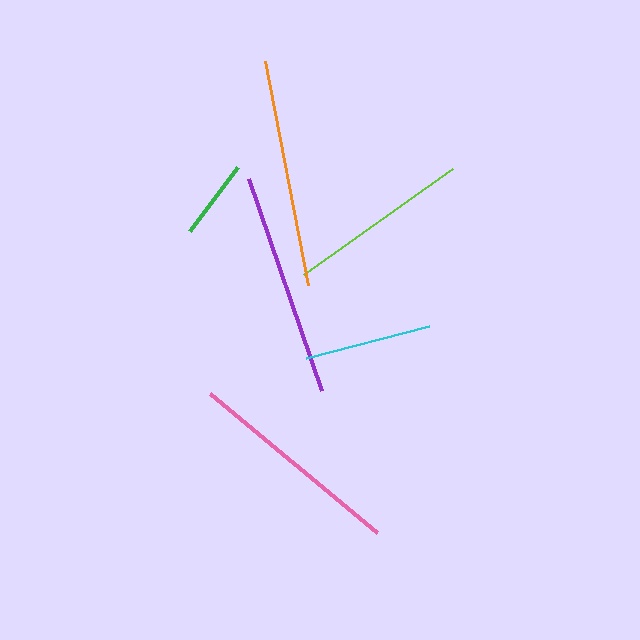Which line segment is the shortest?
The green line is the shortest at approximately 80 pixels.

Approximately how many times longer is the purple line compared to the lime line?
The purple line is approximately 1.2 times the length of the lime line.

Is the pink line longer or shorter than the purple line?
The purple line is longer than the pink line.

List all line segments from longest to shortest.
From longest to shortest: orange, purple, pink, lime, cyan, green.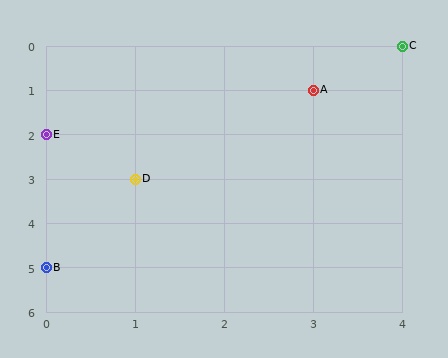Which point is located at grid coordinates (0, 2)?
Point E is at (0, 2).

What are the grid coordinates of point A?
Point A is at grid coordinates (3, 1).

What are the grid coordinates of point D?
Point D is at grid coordinates (1, 3).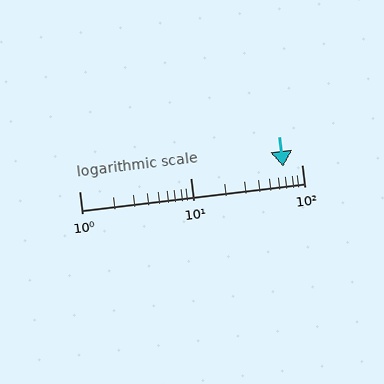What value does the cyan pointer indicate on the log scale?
The pointer indicates approximately 69.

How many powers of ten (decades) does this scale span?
The scale spans 2 decades, from 1 to 100.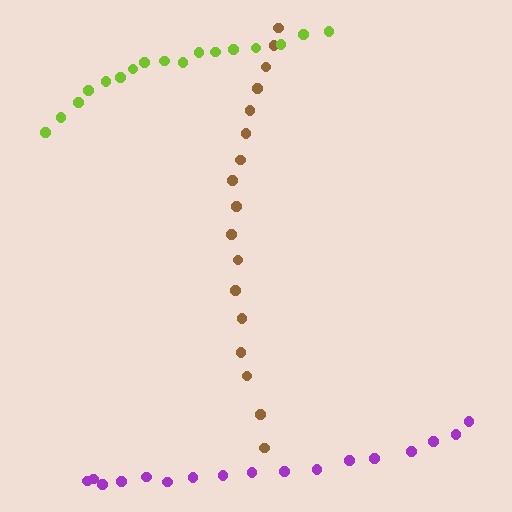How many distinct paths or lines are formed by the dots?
There are 3 distinct paths.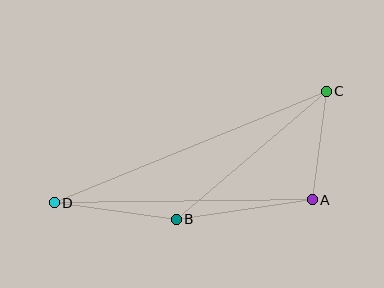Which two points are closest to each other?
Points A and C are closest to each other.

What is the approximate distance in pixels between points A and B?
The distance between A and B is approximately 137 pixels.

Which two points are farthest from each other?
Points C and D are farthest from each other.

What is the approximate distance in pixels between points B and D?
The distance between B and D is approximately 123 pixels.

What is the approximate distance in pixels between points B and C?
The distance between B and C is approximately 197 pixels.